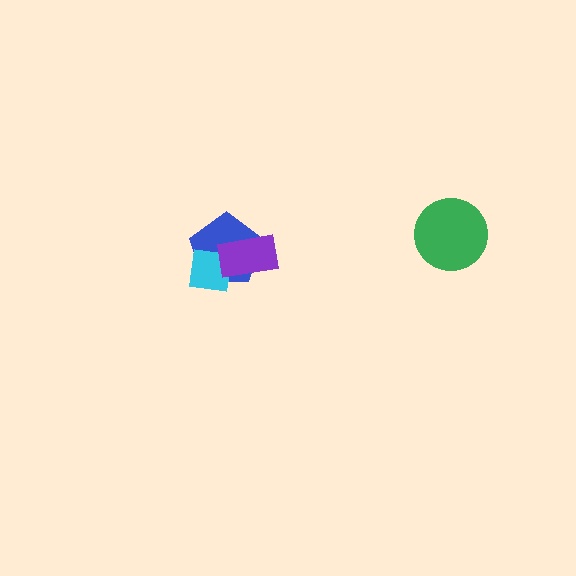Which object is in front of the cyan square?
The purple rectangle is in front of the cyan square.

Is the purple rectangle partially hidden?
No, no other shape covers it.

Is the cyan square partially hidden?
Yes, it is partially covered by another shape.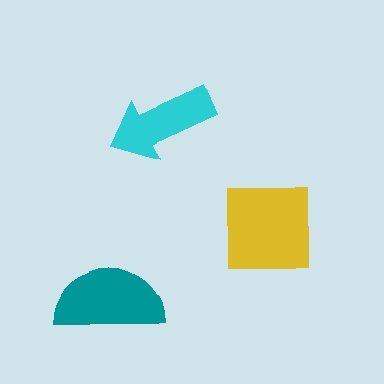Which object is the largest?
The yellow square.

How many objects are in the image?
There are 3 objects in the image.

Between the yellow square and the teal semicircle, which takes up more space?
The yellow square.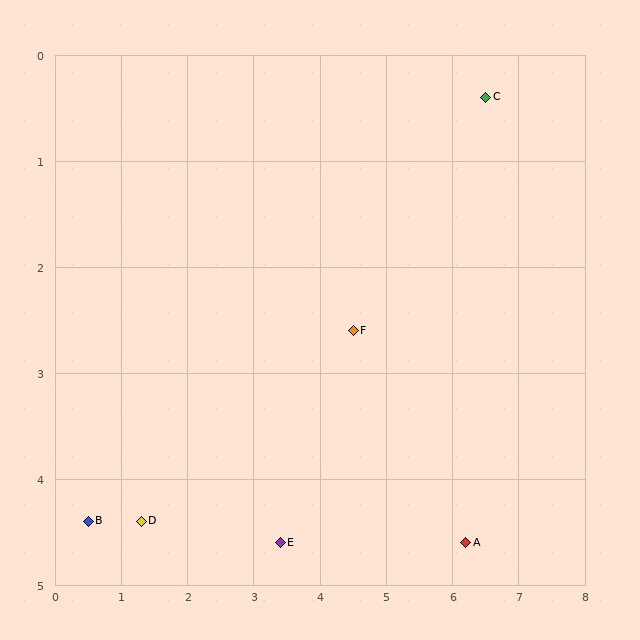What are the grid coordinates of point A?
Point A is at approximately (6.2, 4.6).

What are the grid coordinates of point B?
Point B is at approximately (0.5, 4.4).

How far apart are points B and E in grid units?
Points B and E are about 2.9 grid units apart.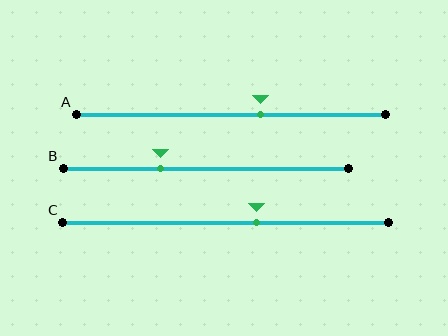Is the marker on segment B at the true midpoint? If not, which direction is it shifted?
No, the marker on segment B is shifted to the left by about 16% of the segment length.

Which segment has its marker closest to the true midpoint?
Segment C has its marker closest to the true midpoint.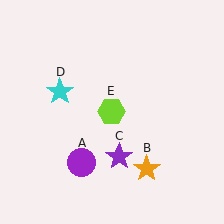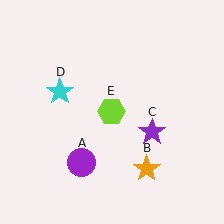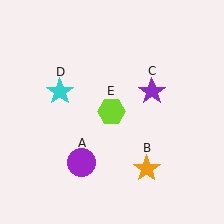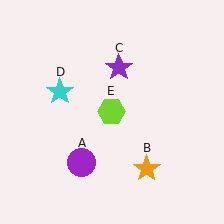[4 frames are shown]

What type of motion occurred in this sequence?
The purple star (object C) rotated counterclockwise around the center of the scene.